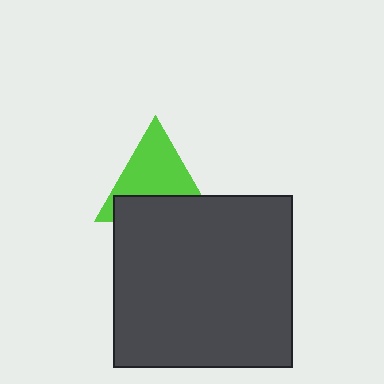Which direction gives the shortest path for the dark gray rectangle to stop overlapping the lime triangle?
Moving down gives the shortest separation.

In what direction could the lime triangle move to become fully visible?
The lime triangle could move up. That would shift it out from behind the dark gray rectangle entirely.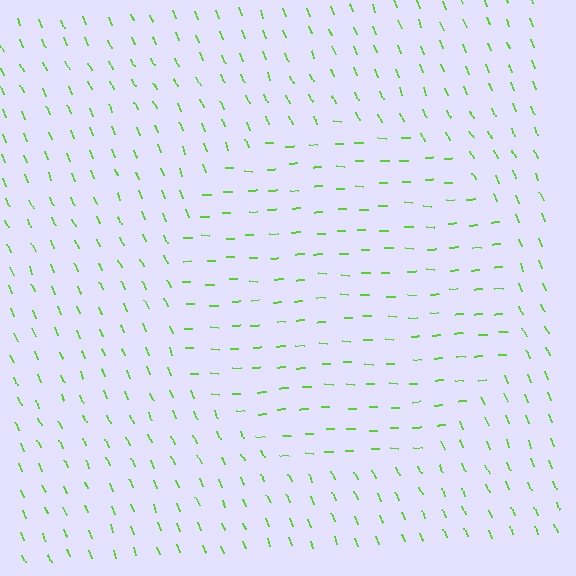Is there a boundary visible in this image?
Yes, there is a texture boundary formed by a change in line orientation.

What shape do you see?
I see a circle.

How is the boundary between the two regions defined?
The boundary is defined purely by a change in line orientation (approximately 68 degrees difference). All lines are the same color and thickness.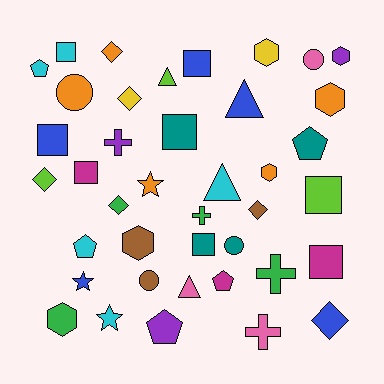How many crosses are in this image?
There are 4 crosses.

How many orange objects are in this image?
There are 5 orange objects.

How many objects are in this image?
There are 40 objects.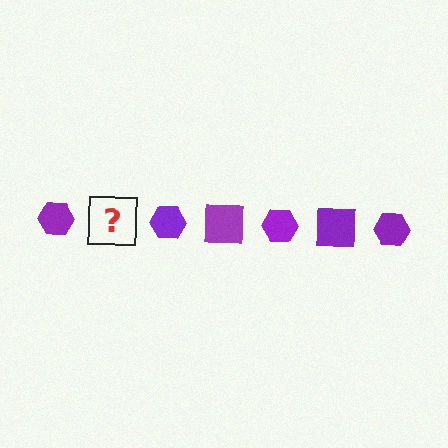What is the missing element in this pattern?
The missing element is a purple square.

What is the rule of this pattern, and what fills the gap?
The rule is that the pattern cycles through hexagon, square shapes in purple. The gap should be filled with a purple square.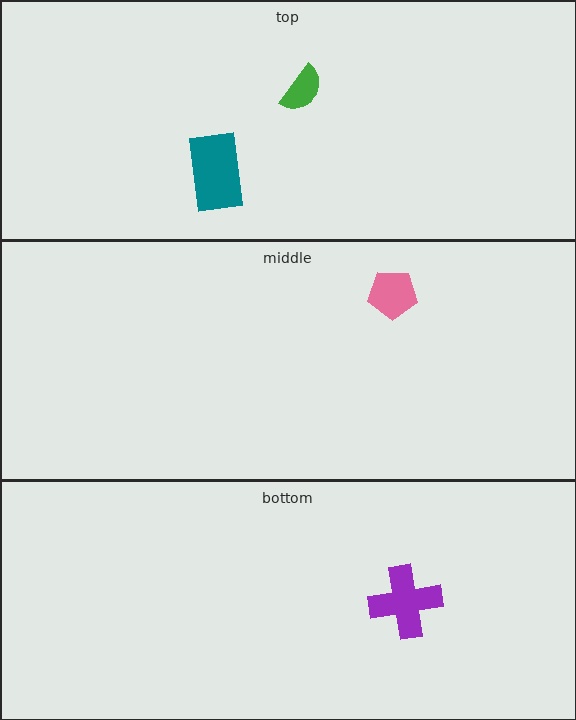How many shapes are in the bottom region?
1.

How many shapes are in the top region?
2.